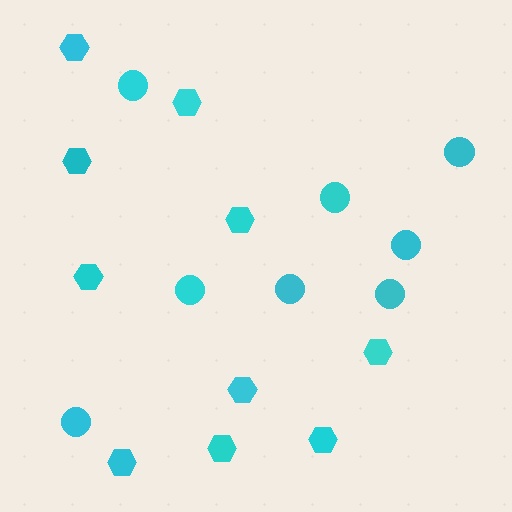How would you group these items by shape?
There are 2 groups: one group of circles (8) and one group of hexagons (10).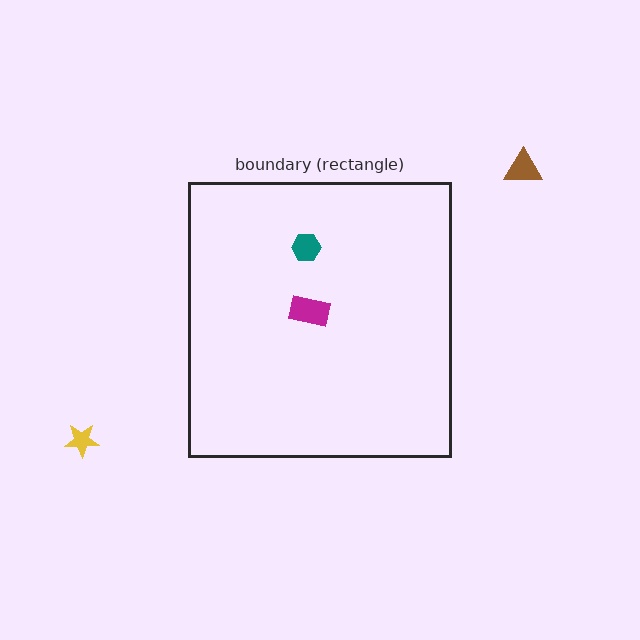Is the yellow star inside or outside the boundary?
Outside.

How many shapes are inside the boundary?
2 inside, 2 outside.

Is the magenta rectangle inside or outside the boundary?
Inside.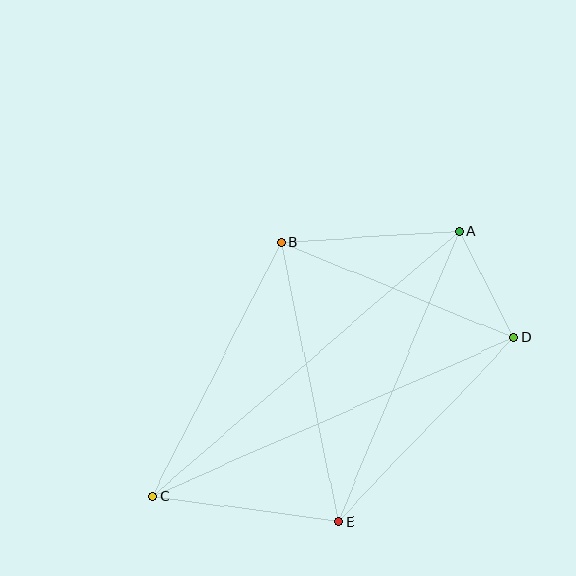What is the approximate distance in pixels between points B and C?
The distance between B and C is approximately 285 pixels.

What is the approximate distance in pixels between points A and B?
The distance between A and B is approximately 178 pixels.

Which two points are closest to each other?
Points A and D are closest to each other.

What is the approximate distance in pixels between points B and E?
The distance between B and E is approximately 285 pixels.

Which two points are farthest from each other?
Points A and C are farthest from each other.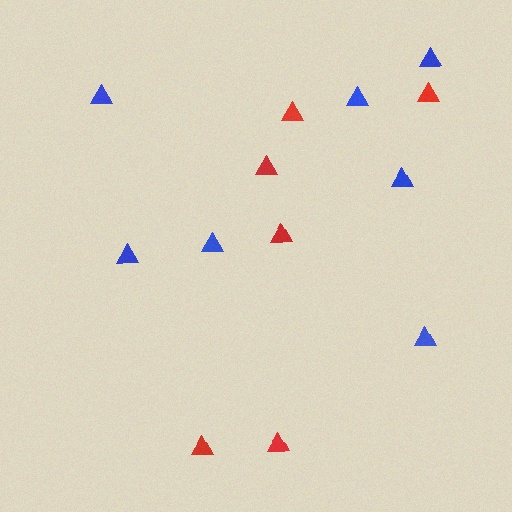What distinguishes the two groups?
There are 2 groups: one group of red triangles (6) and one group of blue triangles (7).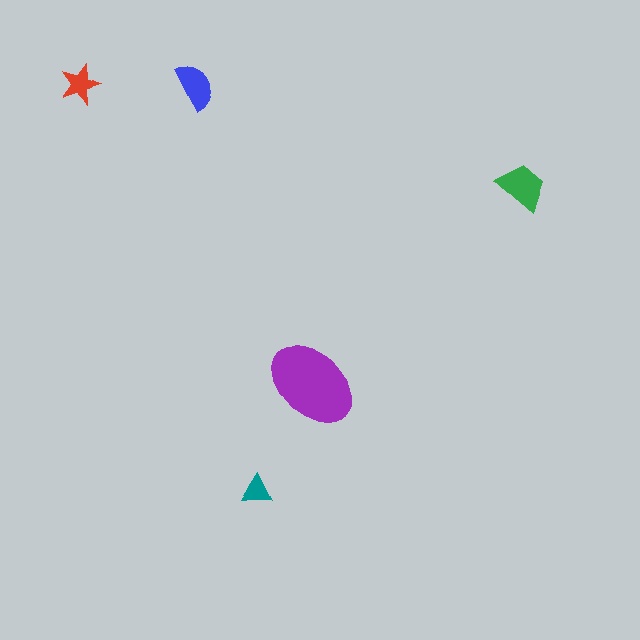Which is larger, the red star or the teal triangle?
The red star.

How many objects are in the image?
There are 5 objects in the image.